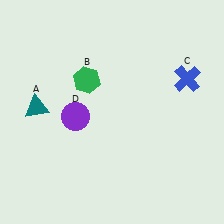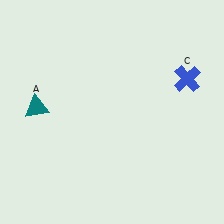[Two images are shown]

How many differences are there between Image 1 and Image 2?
There are 2 differences between the two images.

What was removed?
The purple circle (D), the green hexagon (B) were removed in Image 2.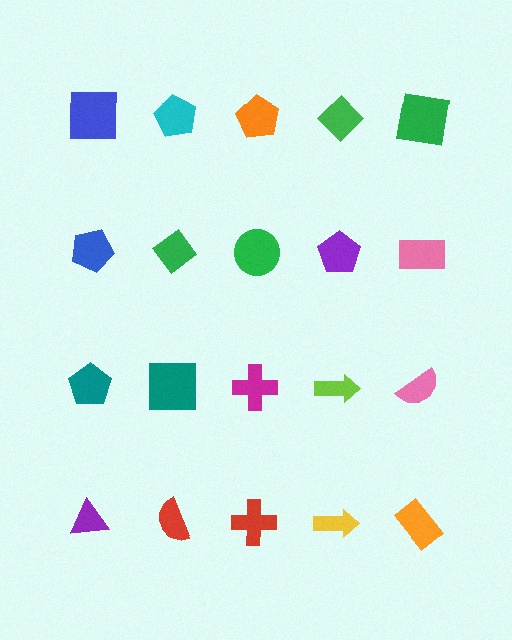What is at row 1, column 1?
A blue square.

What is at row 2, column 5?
A pink rectangle.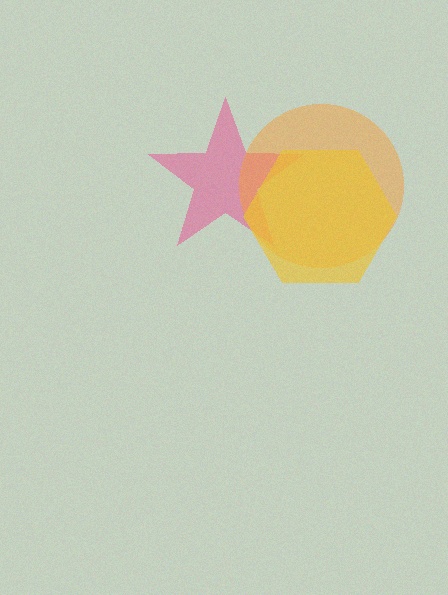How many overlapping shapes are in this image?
There are 3 overlapping shapes in the image.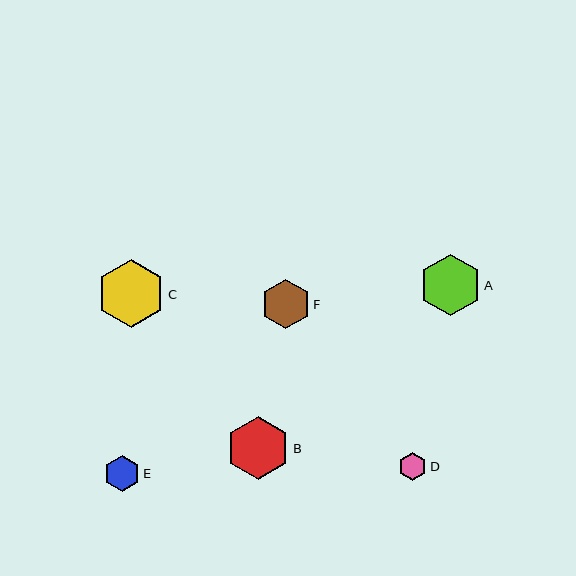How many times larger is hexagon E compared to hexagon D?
Hexagon E is approximately 1.3 times the size of hexagon D.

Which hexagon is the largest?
Hexagon C is the largest with a size of approximately 68 pixels.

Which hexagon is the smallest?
Hexagon D is the smallest with a size of approximately 28 pixels.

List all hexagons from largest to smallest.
From largest to smallest: C, B, A, F, E, D.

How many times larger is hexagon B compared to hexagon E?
Hexagon B is approximately 1.7 times the size of hexagon E.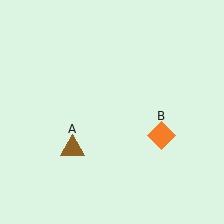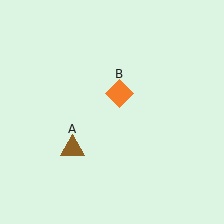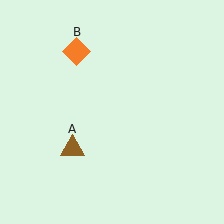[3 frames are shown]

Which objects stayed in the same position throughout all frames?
Brown triangle (object A) remained stationary.